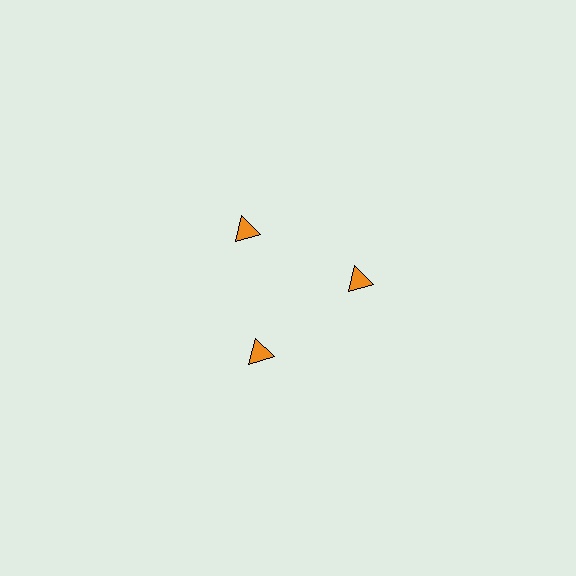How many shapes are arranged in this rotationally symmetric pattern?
There are 3 shapes, arranged in 3 groups of 1.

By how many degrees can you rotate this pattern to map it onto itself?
The pattern maps onto itself every 120 degrees of rotation.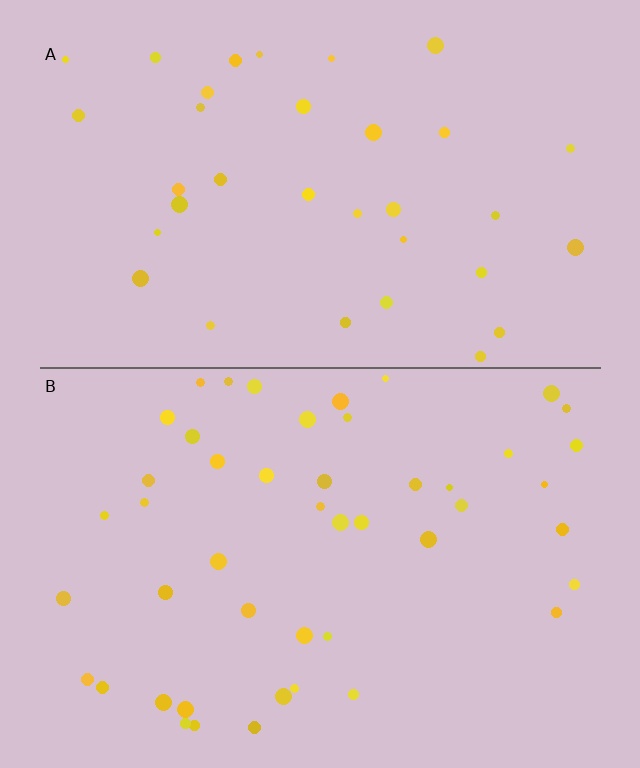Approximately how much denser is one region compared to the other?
Approximately 1.4× — region B over region A.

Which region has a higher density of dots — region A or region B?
B (the bottom).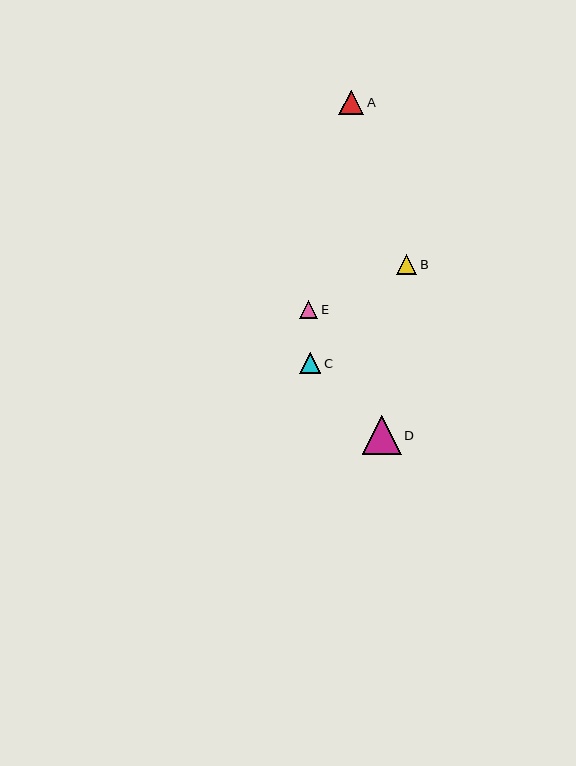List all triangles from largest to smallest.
From largest to smallest: D, A, C, B, E.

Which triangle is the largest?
Triangle D is the largest with a size of approximately 39 pixels.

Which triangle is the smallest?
Triangle E is the smallest with a size of approximately 18 pixels.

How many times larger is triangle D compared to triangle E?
Triangle D is approximately 2.1 times the size of triangle E.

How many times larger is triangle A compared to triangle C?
Triangle A is approximately 1.2 times the size of triangle C.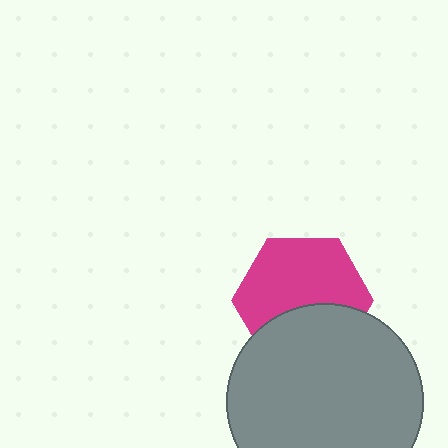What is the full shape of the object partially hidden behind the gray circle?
The partially hidden object is a magenta hexagon.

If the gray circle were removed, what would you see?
You would see the complete magenta hexagon.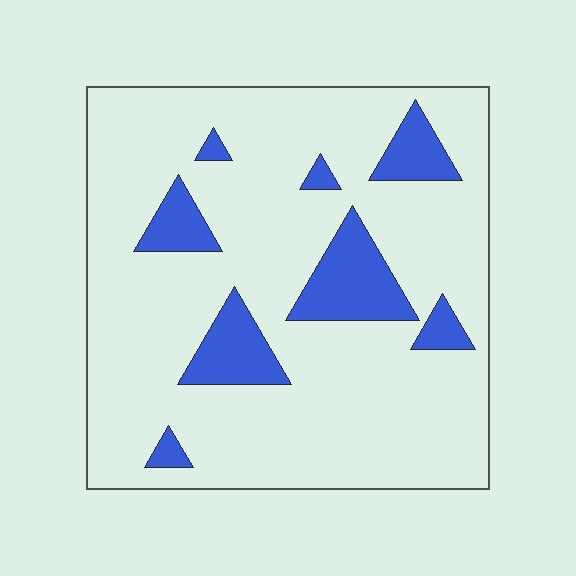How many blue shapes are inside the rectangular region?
8.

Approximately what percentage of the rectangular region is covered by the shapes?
Approximately 15%.